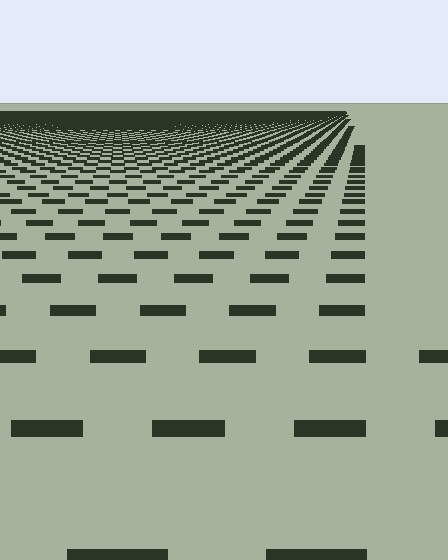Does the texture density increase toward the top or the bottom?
Density increases toward the top.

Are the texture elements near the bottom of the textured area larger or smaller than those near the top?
Larger. Near the bottom, elements are closer to the viewer and appear at a bigger on-screen size.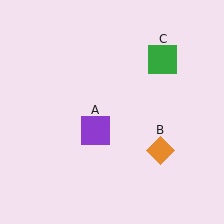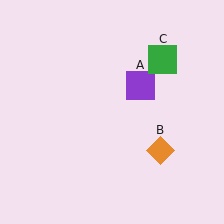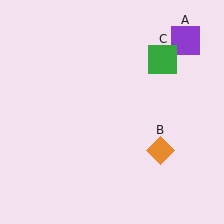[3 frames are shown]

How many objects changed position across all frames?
1 object changed position: purple square (object A).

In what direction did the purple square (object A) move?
The purple square (object A) moved up and to the right.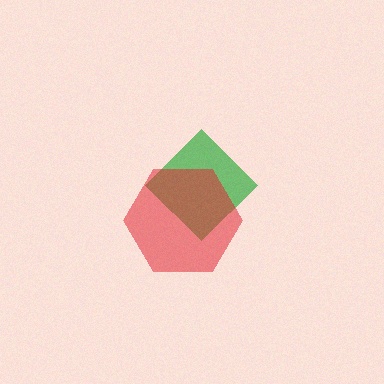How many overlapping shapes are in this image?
There are 2 overlapping shapes in the image.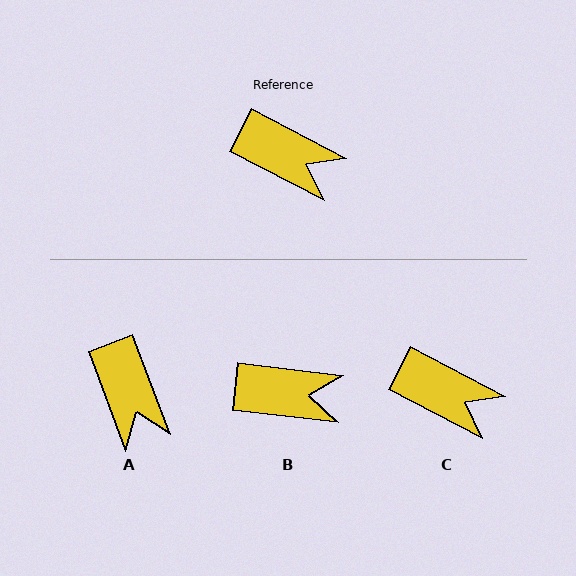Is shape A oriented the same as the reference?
No, it is off by about 42 degrees.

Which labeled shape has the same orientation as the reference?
C.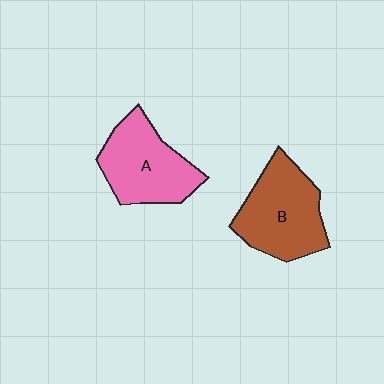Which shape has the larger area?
Shape B (brown).